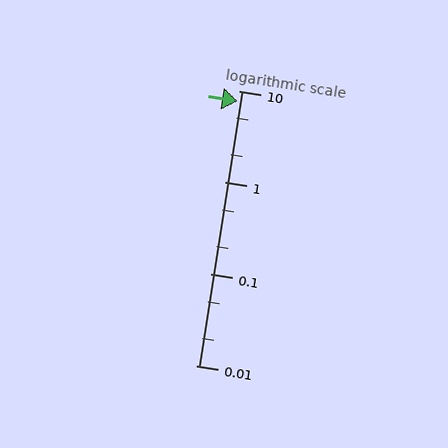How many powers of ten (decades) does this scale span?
The scale spans 3 decades, from 0.01 to 10.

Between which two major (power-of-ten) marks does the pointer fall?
The pointer is between 1 and 10.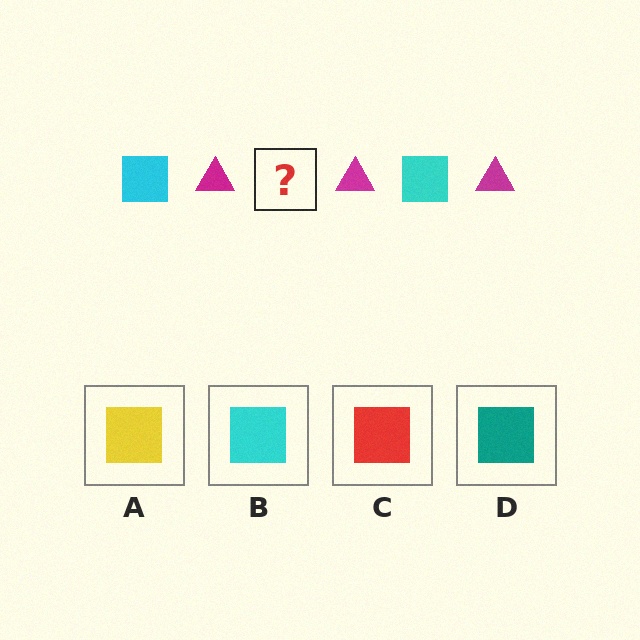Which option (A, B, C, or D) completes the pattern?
B.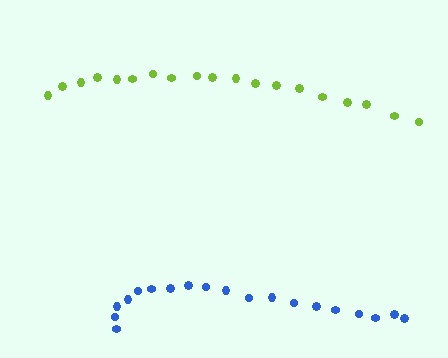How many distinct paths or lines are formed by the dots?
There are 2 distinct paths.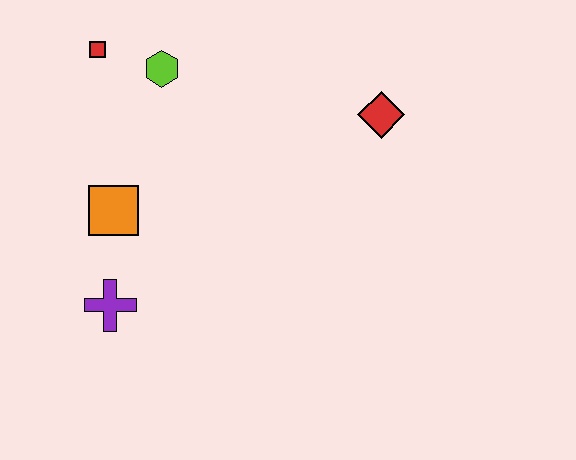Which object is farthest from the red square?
The red diamond is farthest from the red square.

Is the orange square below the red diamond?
Yes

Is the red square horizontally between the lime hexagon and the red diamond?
No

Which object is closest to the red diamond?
The lime hexagon is closest to the red diamond.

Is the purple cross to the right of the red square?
Yes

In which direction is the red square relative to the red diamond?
The red square is to the left of the red diamond.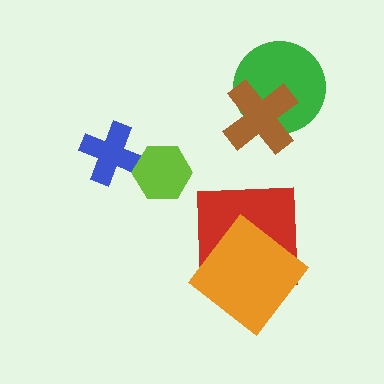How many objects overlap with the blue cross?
1 object overlaps with the blue cross.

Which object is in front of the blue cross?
The lime hexagon is in front of the blue cross.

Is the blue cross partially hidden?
Yes, it is partially covered by another shape.